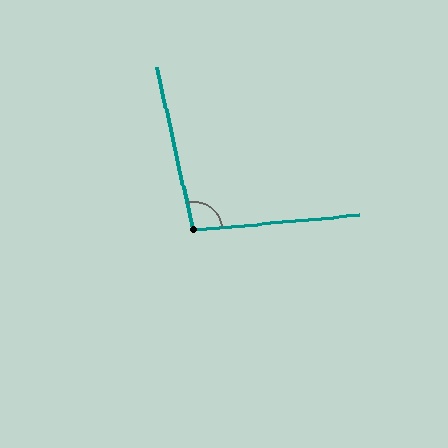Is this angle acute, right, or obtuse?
It is obtuse.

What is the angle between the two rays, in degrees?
Approximately 98 degrees.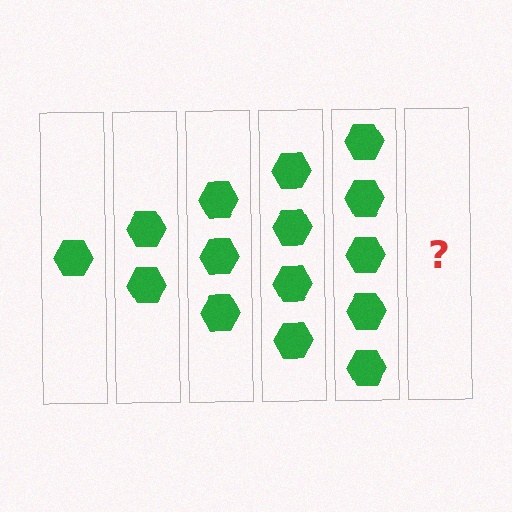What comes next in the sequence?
The next element should be 6 hexagons.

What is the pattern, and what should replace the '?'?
The pattern is that each step adds one more hexagon. The '?' should be 6 hexagons.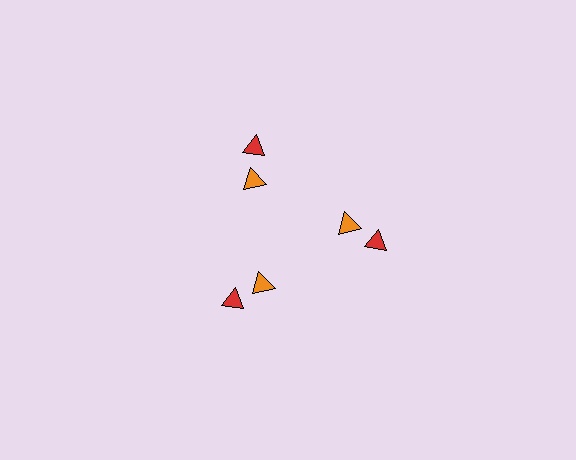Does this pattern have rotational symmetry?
Yes, this pattern has 3-fold rotational symmetry. It looks the same after rotating 120 degrees around the center.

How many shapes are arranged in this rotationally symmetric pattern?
There are 6 shapes, arranged in 3 groups of 2.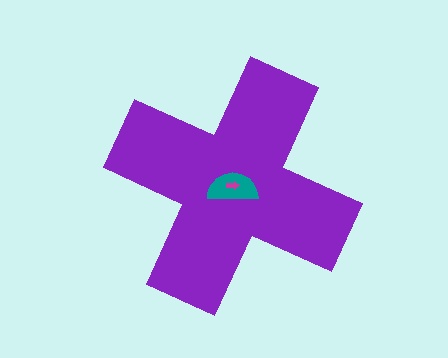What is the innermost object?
The magenta arrow.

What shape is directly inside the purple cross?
The teal semicircle.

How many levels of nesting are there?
3.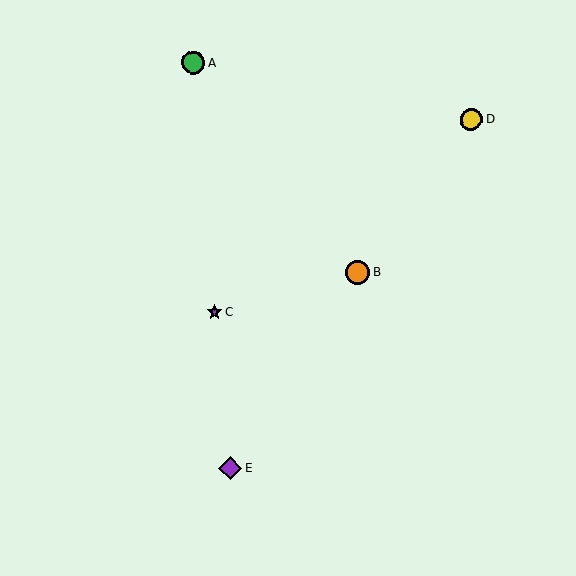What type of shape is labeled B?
Shape B is an orange circle.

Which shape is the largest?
The orange circle (labeled B) is the largest.